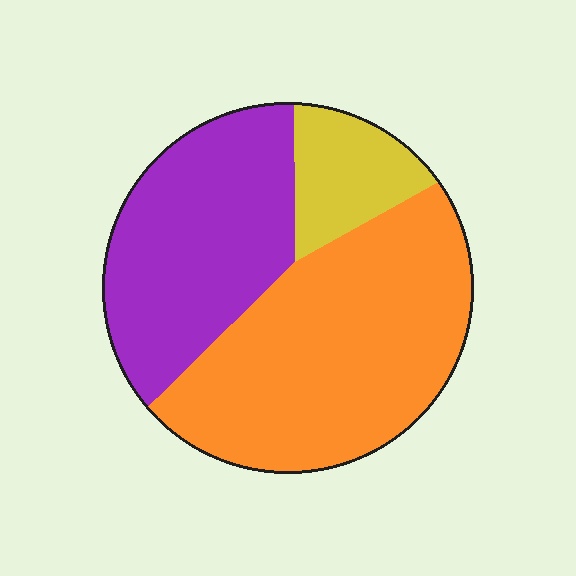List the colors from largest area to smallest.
From largest to smallest: orange, purple, yellow.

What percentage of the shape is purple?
Purple takes up about three eighths (3/8) of the shape.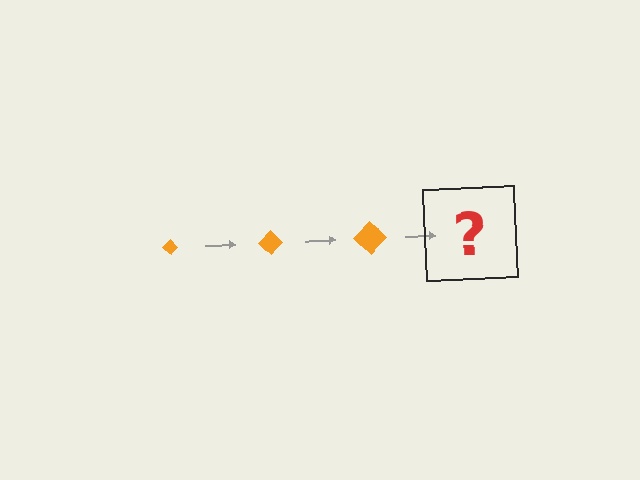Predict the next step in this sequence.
The next step is an orange diamond, larger than the previous one.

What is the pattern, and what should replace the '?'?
The pattern is that the diamond gets progressively larger each step. The '?' should be an orange diamond, larger than the previous one.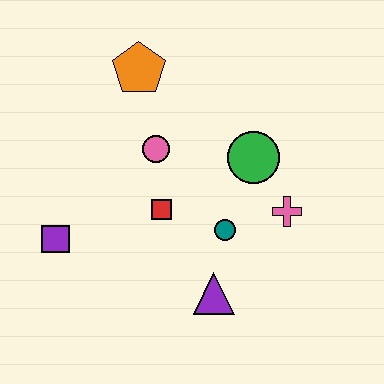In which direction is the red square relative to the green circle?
The red square is to the left of the green circle.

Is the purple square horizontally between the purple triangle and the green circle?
No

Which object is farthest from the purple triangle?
The orange pentagon is farthest from the purple triangle.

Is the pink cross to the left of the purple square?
No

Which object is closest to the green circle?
The pink cross is closest to the green circle.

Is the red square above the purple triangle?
Yes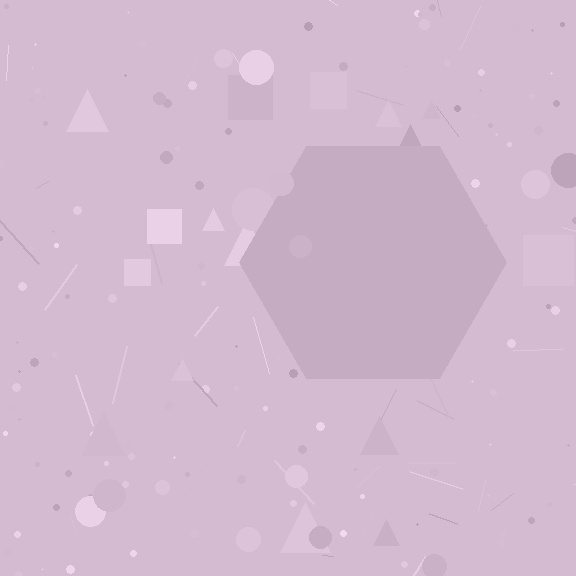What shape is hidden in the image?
A hexagon is hidden in the image.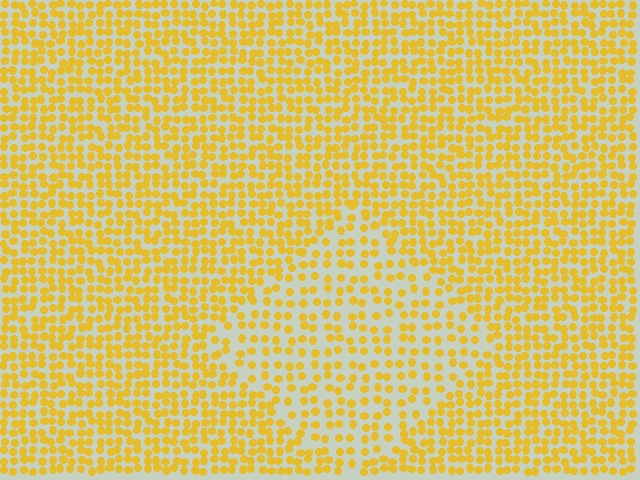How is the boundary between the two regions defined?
The boundary is defined by a change in element density (approximately 1.7x ratio). All elements are the same color, size, and shape.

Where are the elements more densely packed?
The elements are more densely packed outside the diamond boundary.